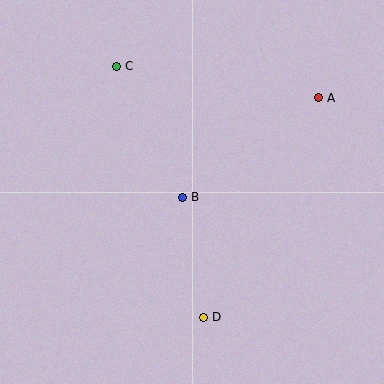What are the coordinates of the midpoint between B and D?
The midpoint between B and D is at (193, 257).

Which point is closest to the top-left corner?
Point C is closest to the top-left corner.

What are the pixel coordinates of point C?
Point C is at (116, 66).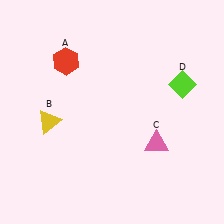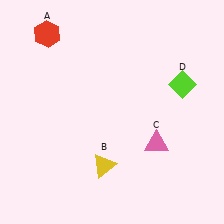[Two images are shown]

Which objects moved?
The objects that moved are: the red hexagon (A), the yellow triangle (B).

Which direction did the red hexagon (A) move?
The red hexagon (A) moved up.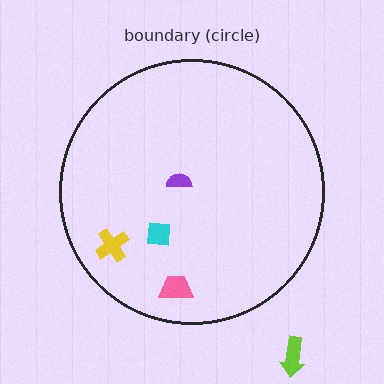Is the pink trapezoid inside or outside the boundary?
Inside.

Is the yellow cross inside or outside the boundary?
Inside.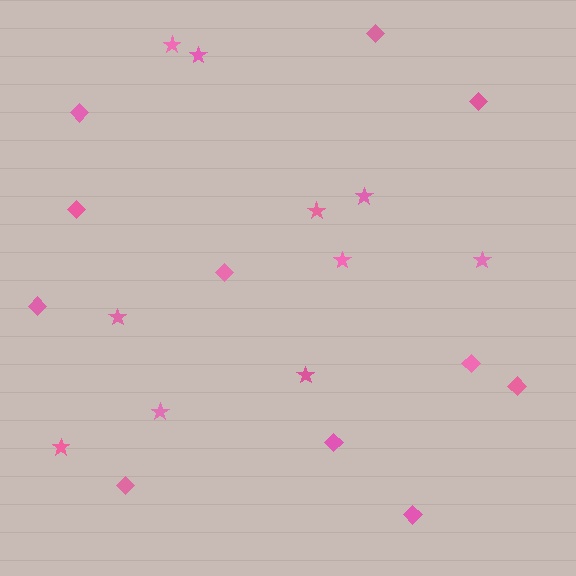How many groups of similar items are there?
There are 2 groups: one group of diamonds (11) and one group of stars (10).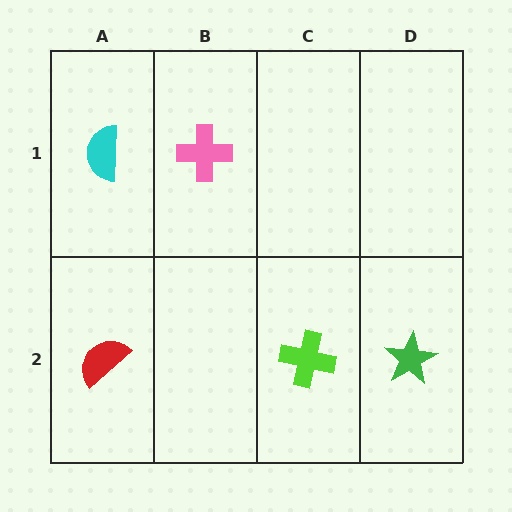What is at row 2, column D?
A green star.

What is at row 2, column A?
A red semicircle.